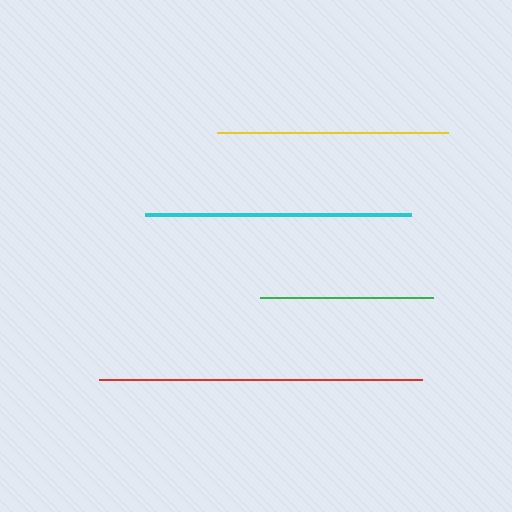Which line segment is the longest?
The red line is the longest at approximately 322 pixels.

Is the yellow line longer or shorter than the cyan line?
The cyan line is longer than the yellow line.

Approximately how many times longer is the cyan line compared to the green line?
The cyan line is approximately 1.5 times the length of the green line.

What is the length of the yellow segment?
The yellow segment is approximately 231 pixels long.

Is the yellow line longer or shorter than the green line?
The yellow line is longer than the green line.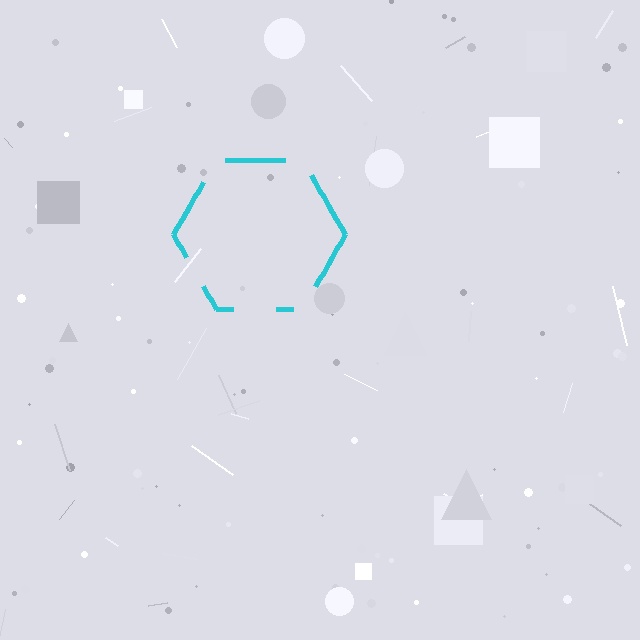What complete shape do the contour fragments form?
The contour fragments form a hexagon.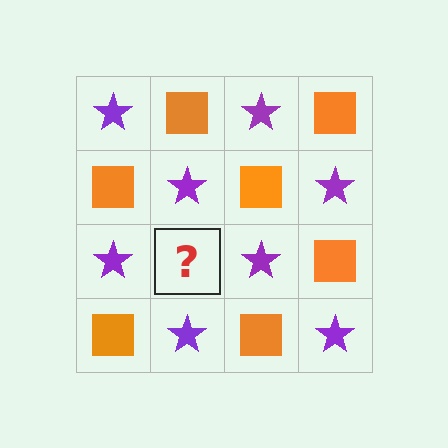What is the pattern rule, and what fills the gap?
The rule is that it alternates purple star and orange square in a checkerboard pattern. The gap should be filled with an orange square.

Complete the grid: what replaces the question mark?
The question mark should be replaced with an orange square.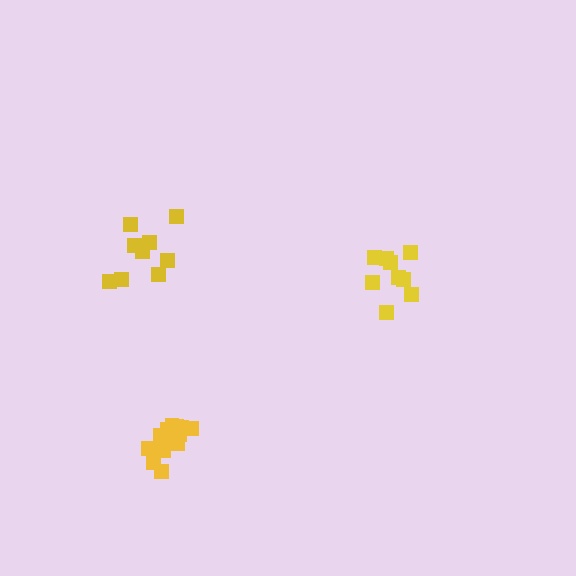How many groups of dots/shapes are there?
There are 3 groups.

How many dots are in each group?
Group 1: 13 dots, Group 2: 9 dots, Group 3: 9 dots (31 total).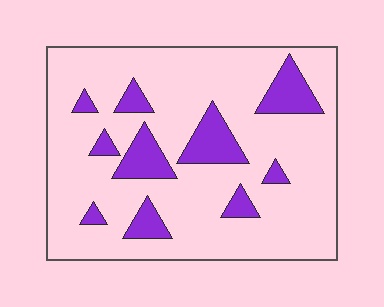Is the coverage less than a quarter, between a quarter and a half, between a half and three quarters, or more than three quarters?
Less than a quarter.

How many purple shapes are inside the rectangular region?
10.